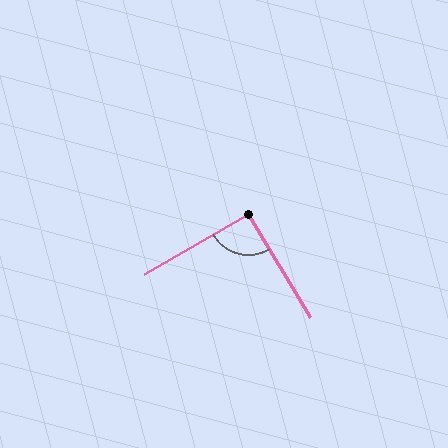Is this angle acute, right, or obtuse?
It is approximately a right angle.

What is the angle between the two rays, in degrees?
Approximately 91 degrees.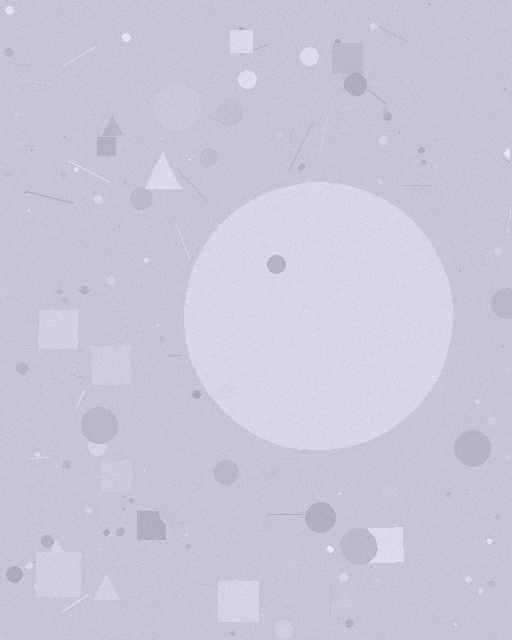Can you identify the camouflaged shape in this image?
The camouflaged shape is a circle.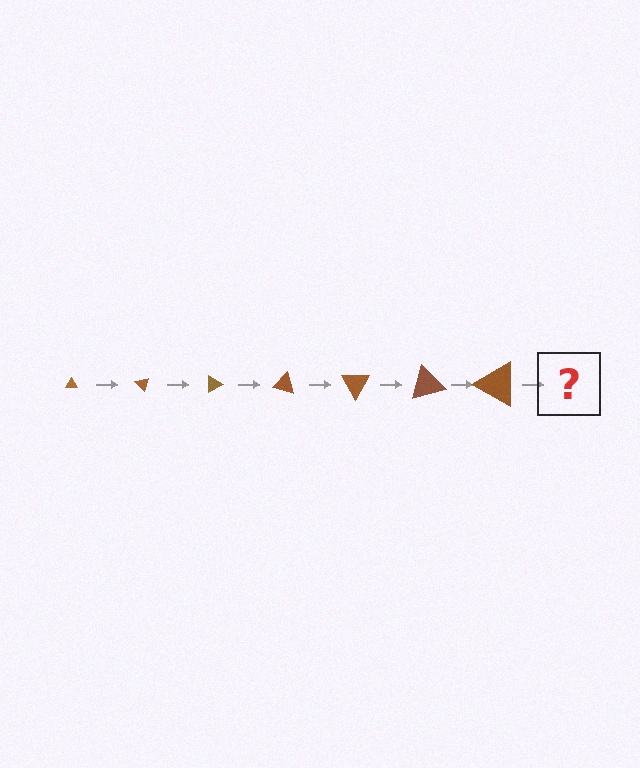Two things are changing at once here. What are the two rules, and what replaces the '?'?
The two rules are that the triangle grows larger each step and it rotates 45 degrees each step. The '?' should be a triangle, larger than the previous one and rotated 315 degrees from the start.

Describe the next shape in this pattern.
It should be a triangle, larger than the previous one and rotated 315 degrees from the start.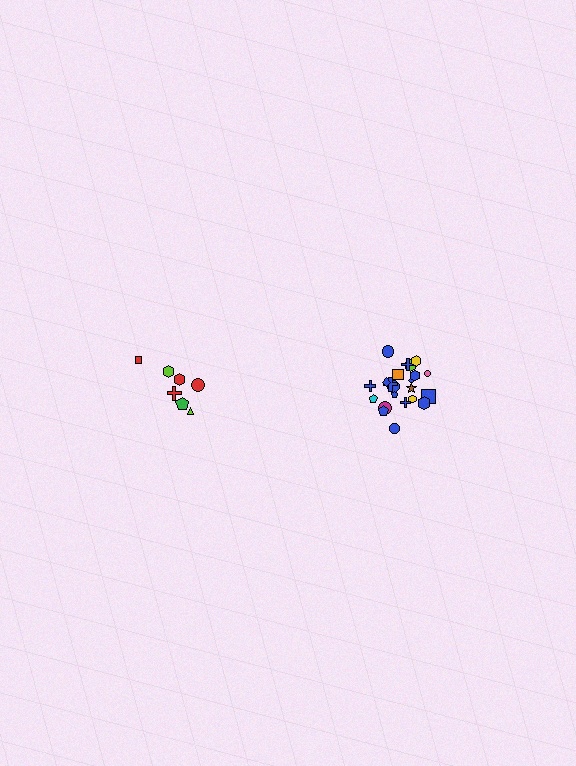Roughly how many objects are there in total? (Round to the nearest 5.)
Roughly 30 objects in total.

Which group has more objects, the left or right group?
The right group.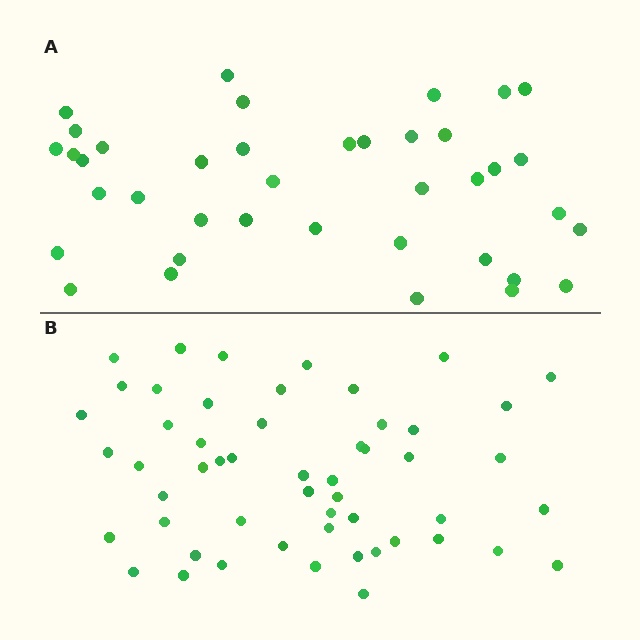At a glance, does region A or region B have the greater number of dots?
Region B (the bottom region) has more dots.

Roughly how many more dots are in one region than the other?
Region B has approximately 15 more dots than region A.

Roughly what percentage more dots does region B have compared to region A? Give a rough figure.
About 35% more.